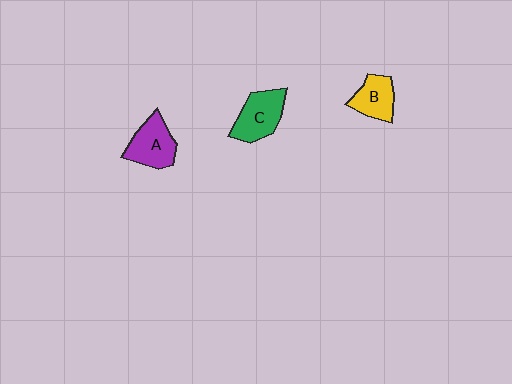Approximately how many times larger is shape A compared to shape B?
Approximately 1.2 times.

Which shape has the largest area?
Shape C (green).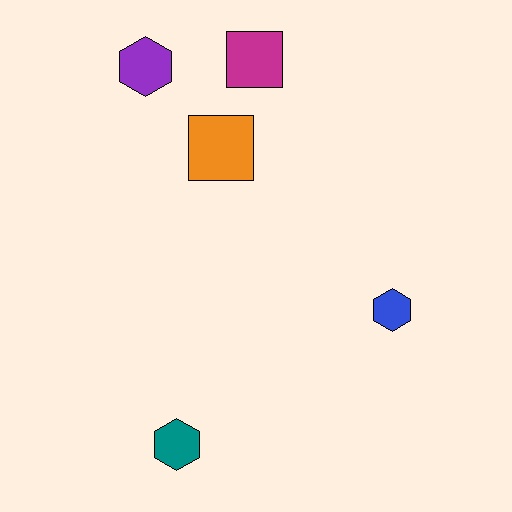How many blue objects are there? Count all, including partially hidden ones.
There is 1 blue object.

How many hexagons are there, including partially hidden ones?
There are 3 hexagons.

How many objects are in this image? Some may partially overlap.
There are 5 objects.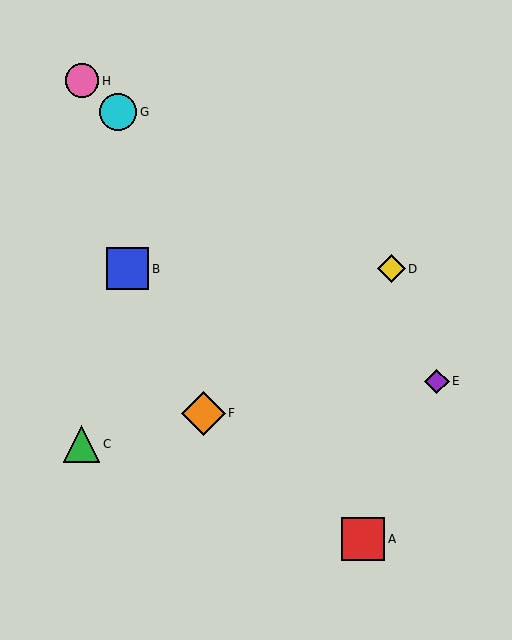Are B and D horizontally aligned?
Yes, both are at y≈269.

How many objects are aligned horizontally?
2 objects (B, D) are aligned horizontally.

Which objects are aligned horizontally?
Objects B, D are aligned horizontally.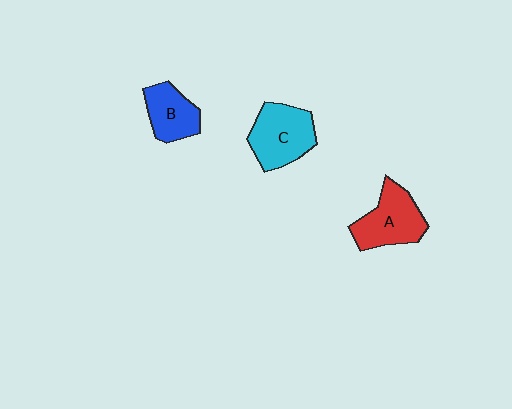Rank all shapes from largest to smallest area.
From largest to smallest: C (cyan), A (red), B (blue).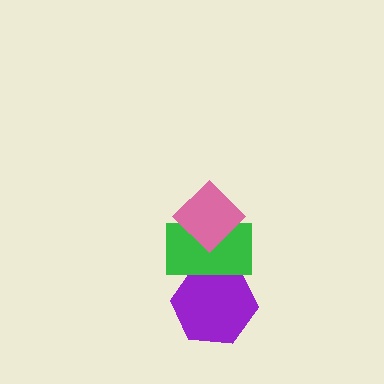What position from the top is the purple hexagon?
The purple hexagon is 3rd from the top.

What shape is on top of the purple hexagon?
The green rectangle is on top of the purple hexagon.